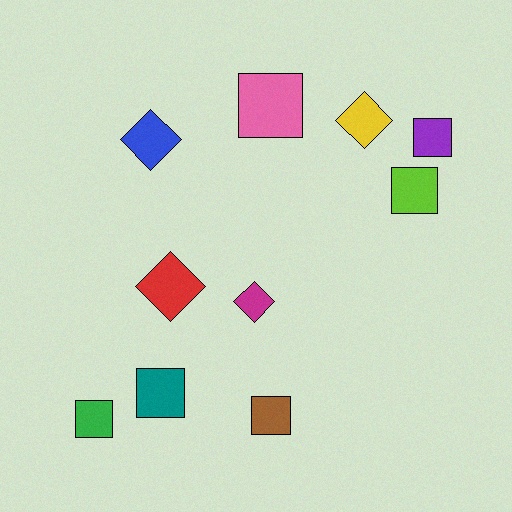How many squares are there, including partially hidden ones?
There are 6 squares.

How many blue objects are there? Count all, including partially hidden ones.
There is 1 blue object.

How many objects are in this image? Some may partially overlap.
There are 10 objects.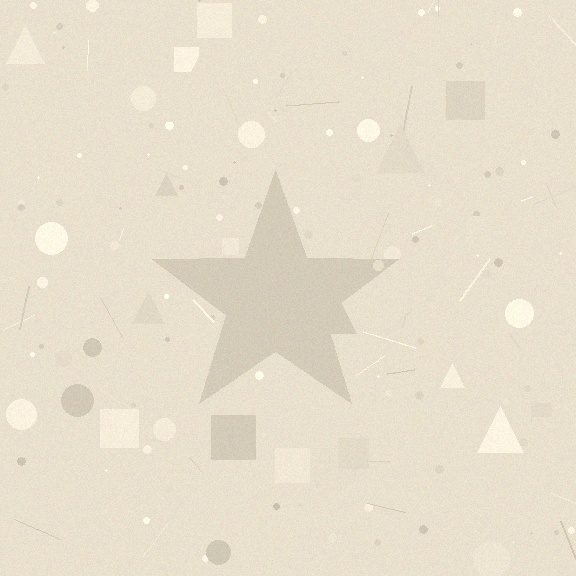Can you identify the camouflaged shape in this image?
The camouflaged shape is a star.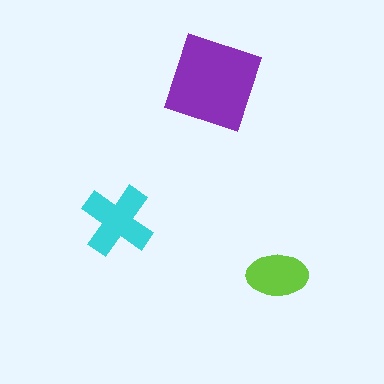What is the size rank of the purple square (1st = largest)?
1st.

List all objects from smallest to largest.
The lime ellipse, the cyan cross, the purple square.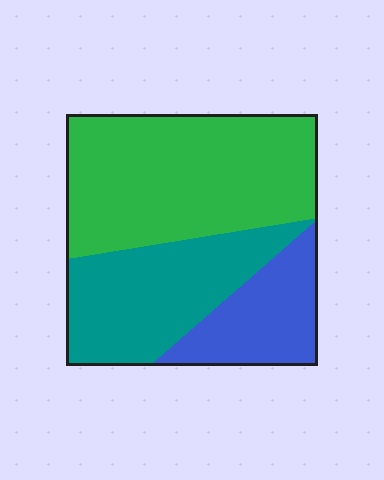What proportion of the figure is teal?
Teal takes up between a sixth and a third of the figure.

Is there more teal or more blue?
Teal.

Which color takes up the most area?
Green, at roughly 50%.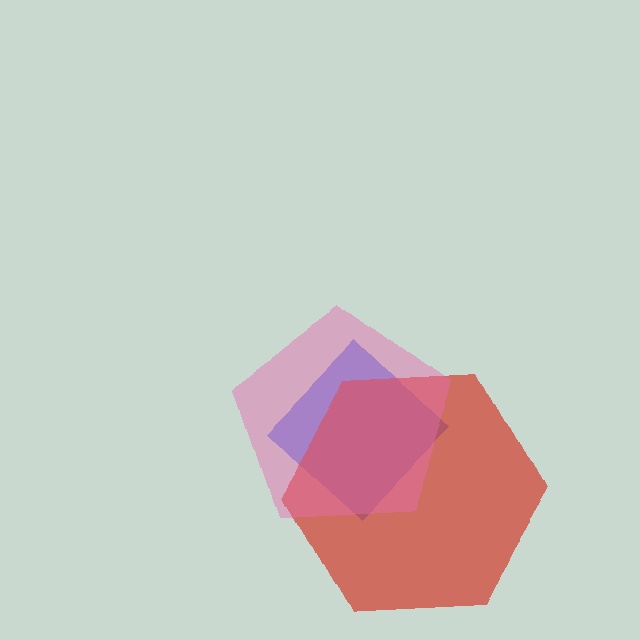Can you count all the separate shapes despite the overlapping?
Yes, there are 3 separate shapes.